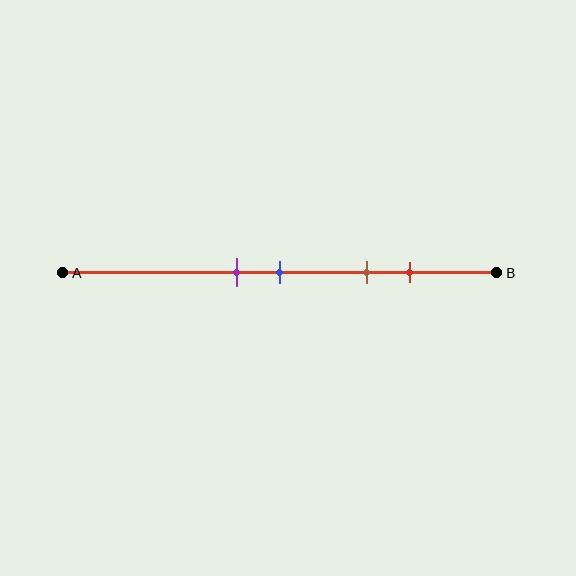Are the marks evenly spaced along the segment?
No, the marks are not evenly spaced.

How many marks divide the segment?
There are 4 marks dividing the segment.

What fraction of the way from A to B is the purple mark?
The purple mark is approximately 40% (0.4) of the way from A to B.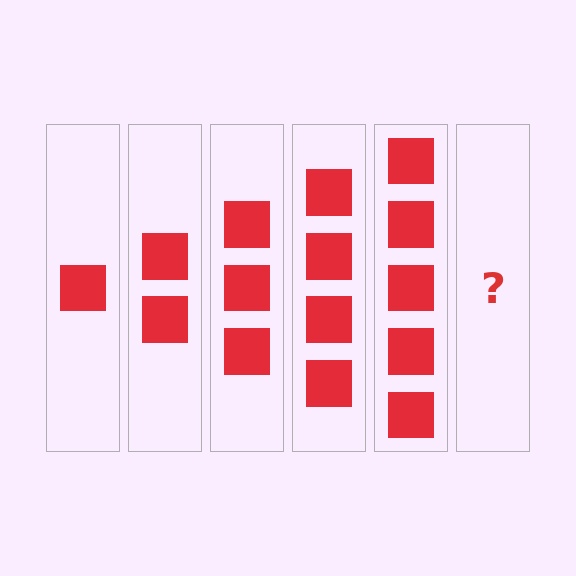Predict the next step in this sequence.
The next step is 6 squares.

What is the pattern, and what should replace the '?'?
The pattern is that each step adds one more square. The '?' should be 6 squares.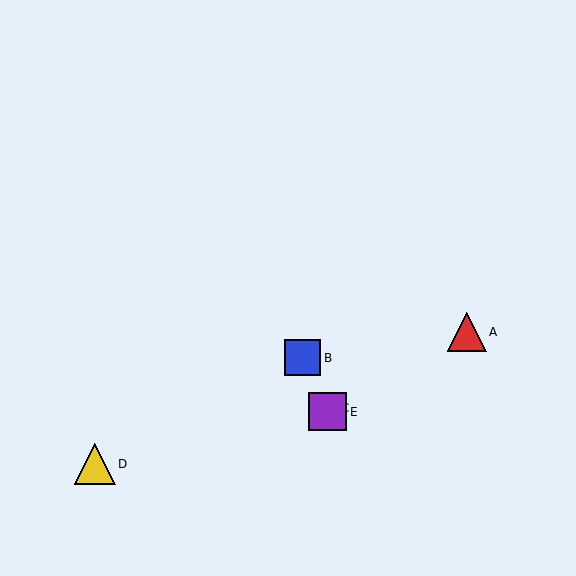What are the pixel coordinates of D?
Object D is at (95, 464).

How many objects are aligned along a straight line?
3 objects (B, C, E) are aligned along a straight line.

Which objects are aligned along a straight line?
Objects B, C, E are aligned along a straight line.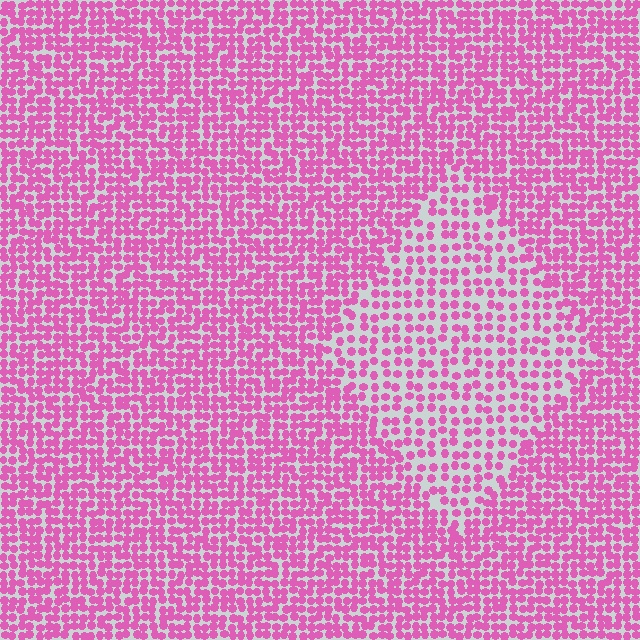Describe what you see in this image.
The image contains small pink elements arranged at two different densities. A diamond-shaped region is visible where the elements are less densely packed than the surrounding area.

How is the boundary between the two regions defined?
The boundary is defined by a change in element density (approximately 1.7x ratio). All elements are the same color, size, and shape.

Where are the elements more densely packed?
The elements are more densely packed outside the diamond boundary.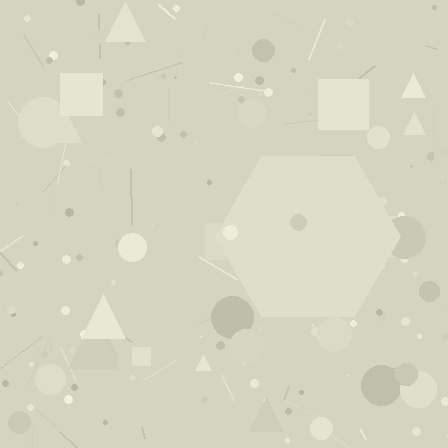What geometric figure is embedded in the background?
A hexagon is embedded in the background.